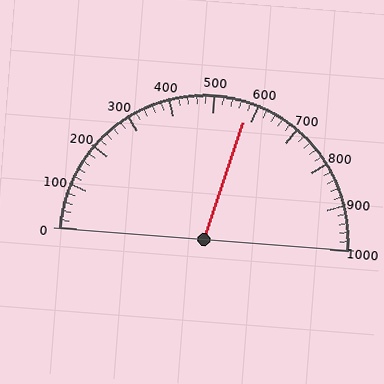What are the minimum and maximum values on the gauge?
The gauge ranges from 0 to 1000.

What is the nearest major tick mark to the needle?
The nearest major tick mark is 600.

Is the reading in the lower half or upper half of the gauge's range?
The reading is in the upper half of the range (0 to 1000).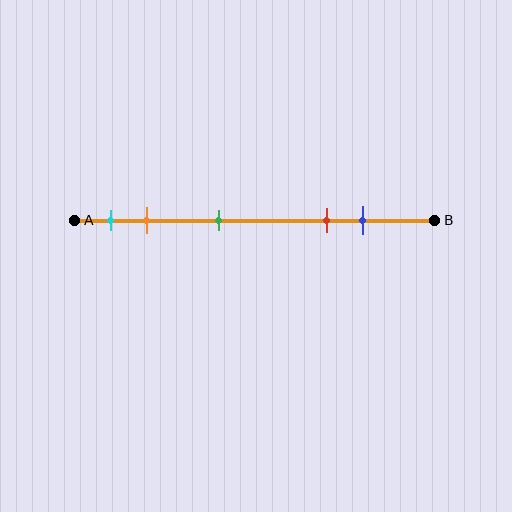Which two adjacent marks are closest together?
The cyan and orange marks are the closest adjacent pair.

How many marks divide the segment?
There are 5 marks dividing the segment.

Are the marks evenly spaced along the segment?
No, the marks are not evenly spaced.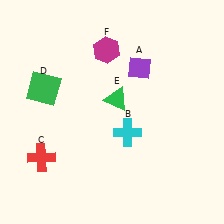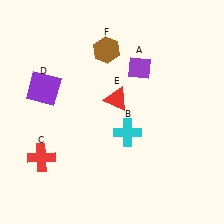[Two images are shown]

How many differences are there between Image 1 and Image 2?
There are 3 differences between the two images.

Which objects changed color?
D changed from green to purple. E changed from green to red. F changed from magenta to brown.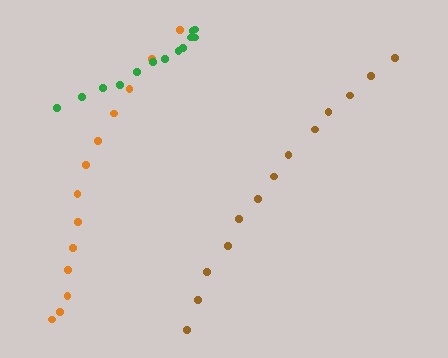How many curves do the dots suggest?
There are 3 distinct paths.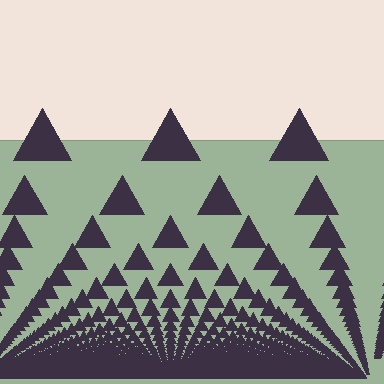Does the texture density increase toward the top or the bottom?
Density increases toward the bottom.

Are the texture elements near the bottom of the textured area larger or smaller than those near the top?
Smaller. The gradient is inverted — elements near the bottom are smaller and denser.